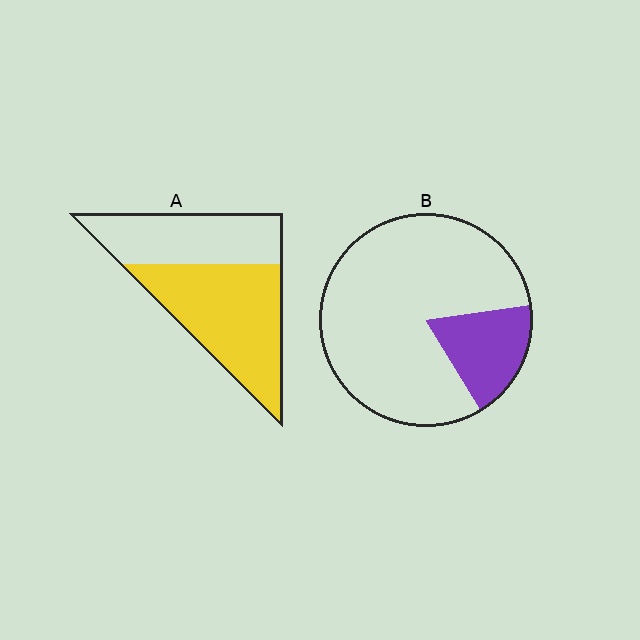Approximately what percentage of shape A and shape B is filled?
A is approximately 60% and B is approximately 20%.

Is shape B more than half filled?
No.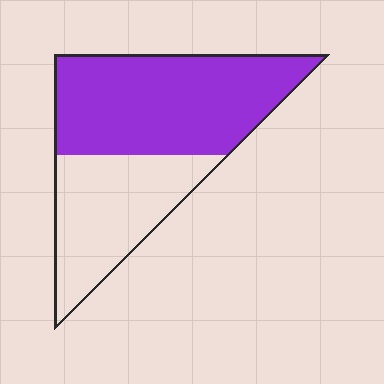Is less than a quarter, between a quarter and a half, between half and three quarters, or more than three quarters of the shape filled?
Between half and three quarters.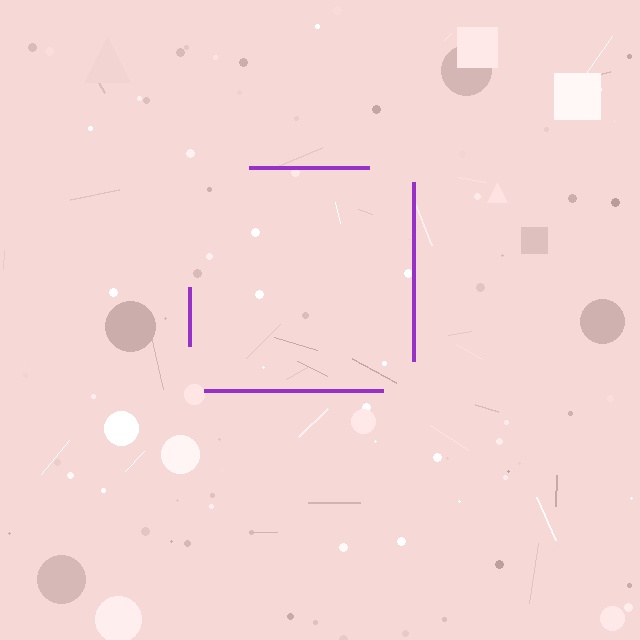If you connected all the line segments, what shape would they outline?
They would outline a square.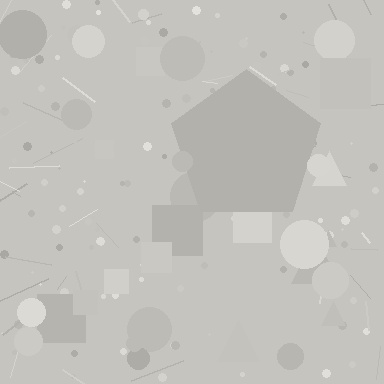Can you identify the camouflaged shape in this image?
The camouflaged shape is a pentagon.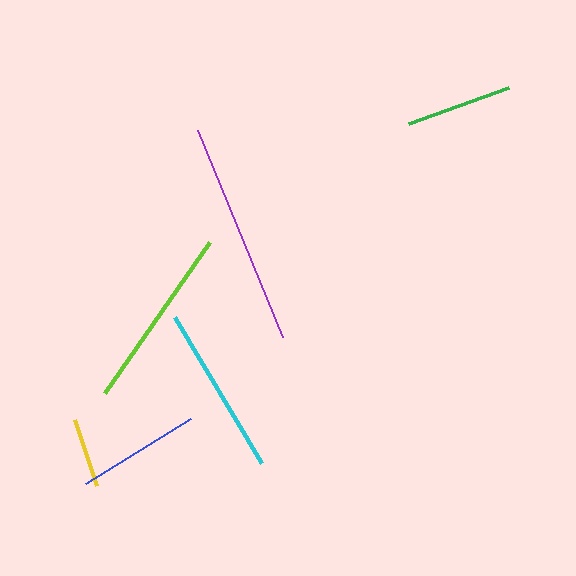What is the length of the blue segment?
The blue segment is approximately 123 pixels long.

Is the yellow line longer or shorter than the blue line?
The blue line is longer than the yellow line.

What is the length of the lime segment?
The lime segment is approximately 184 pixels long.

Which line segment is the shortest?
The yellow line is the shortest at approximately 70 pixels.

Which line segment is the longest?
The purple line is the longest at approximately 223 pixels.